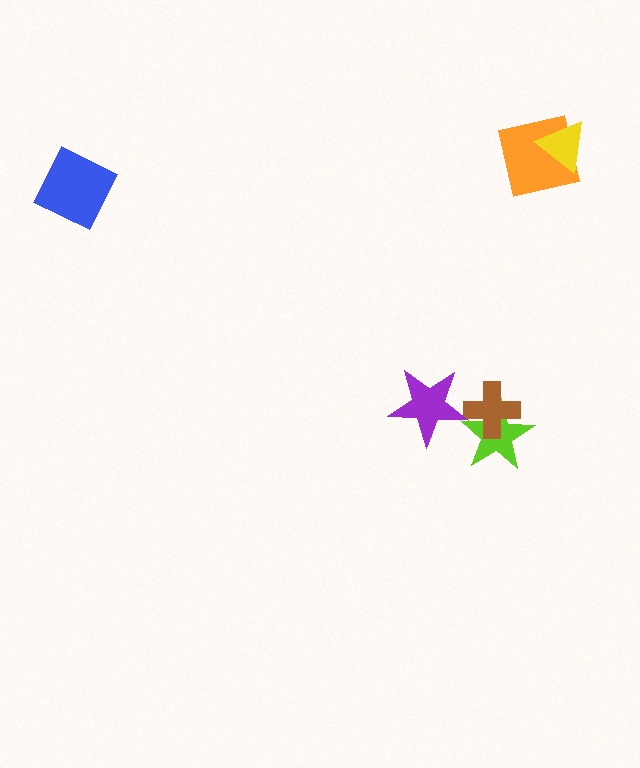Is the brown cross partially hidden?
No, no other shape covers it.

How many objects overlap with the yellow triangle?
1 object overlaps with the yellow triangle.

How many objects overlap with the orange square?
1 object overlaps with the orange square.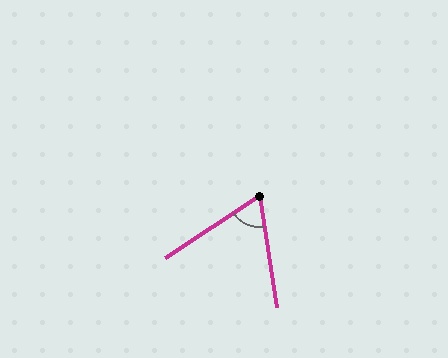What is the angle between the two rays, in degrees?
Approximately 66 degrees.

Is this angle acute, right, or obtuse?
It is acute.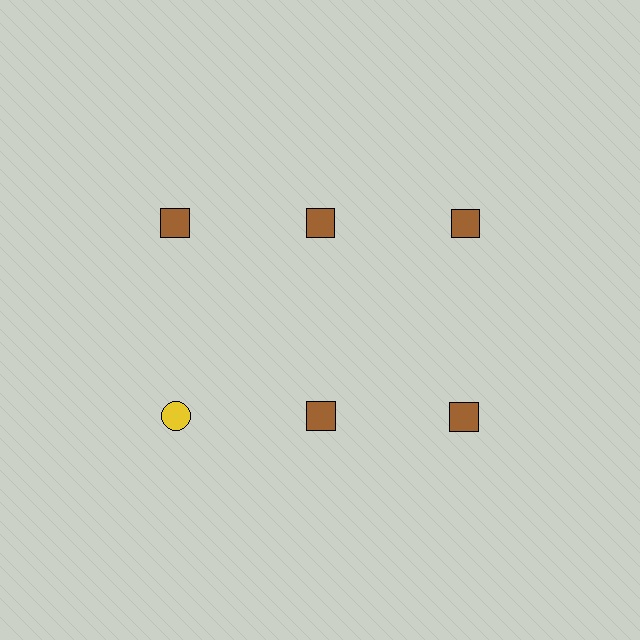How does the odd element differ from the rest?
It differs in both color (yellow instead of brown) and shape (circle instead of square).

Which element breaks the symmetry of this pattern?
The yellow circle in the second row, leftmost column breaks the symmetry. All other shapes are brown squares.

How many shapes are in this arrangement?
There are 6 shapes arranged in a grid pattern.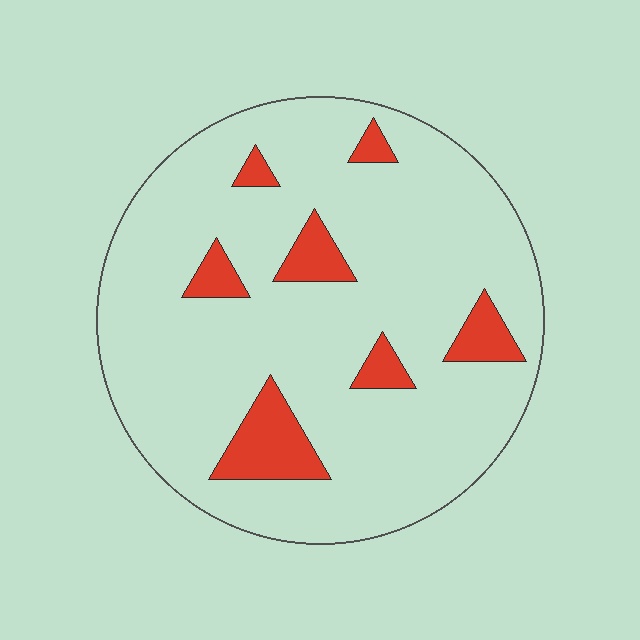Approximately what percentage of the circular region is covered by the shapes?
Approximately 10%.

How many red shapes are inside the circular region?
7.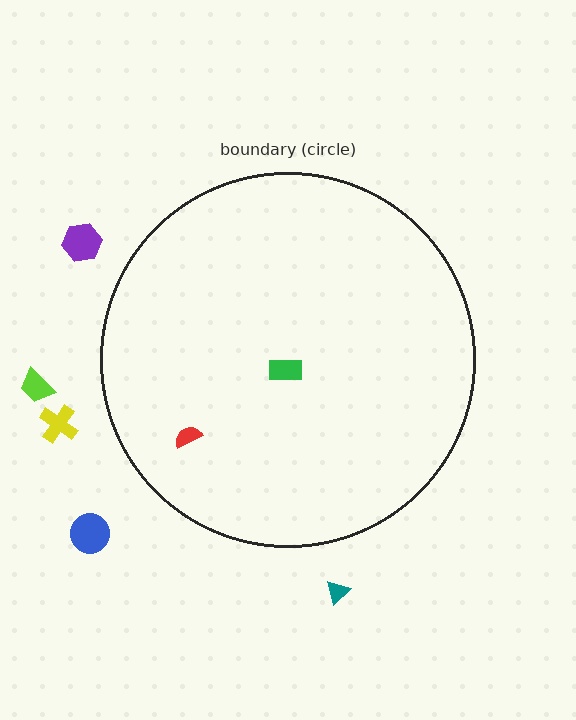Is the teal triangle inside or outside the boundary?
Outside.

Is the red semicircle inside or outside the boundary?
Inside.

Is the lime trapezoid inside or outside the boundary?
Outside.